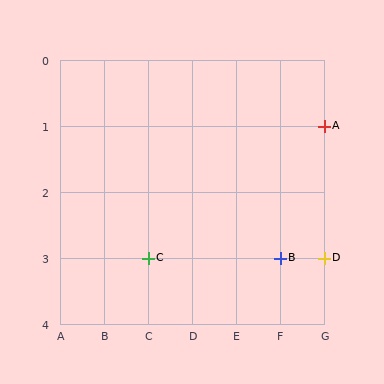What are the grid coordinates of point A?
Point A is at grid coordinates (G, 1).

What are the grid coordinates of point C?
Point C is at grid coordinates (C, 3).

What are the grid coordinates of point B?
Point B is at grid coordinates (F, 3).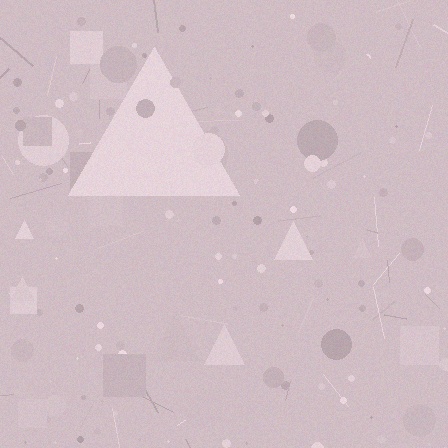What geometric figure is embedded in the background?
A triangle is embedded in the background.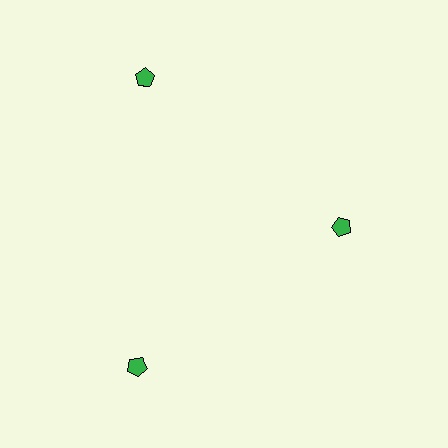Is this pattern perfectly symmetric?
No. The 3 green pentagons are arranged in a ring, but one element near the 3 o'clock position is pulled inward toward the center, breaking the 3-fold rotational symmetry.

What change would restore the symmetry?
The symmetry would be restored by moving it outward, back onto the ring so that all 3 pentagons sit at equal angles and equal distance from the center.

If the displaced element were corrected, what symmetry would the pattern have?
It would have 3-fold rotational symmetry — the pattern would map onto itself every 120 degrees.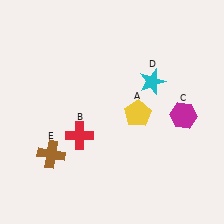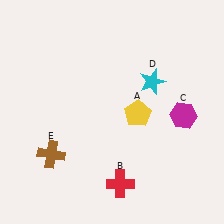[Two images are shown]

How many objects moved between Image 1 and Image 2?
1 object moved between the two images.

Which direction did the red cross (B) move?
The red cross (B) moved down.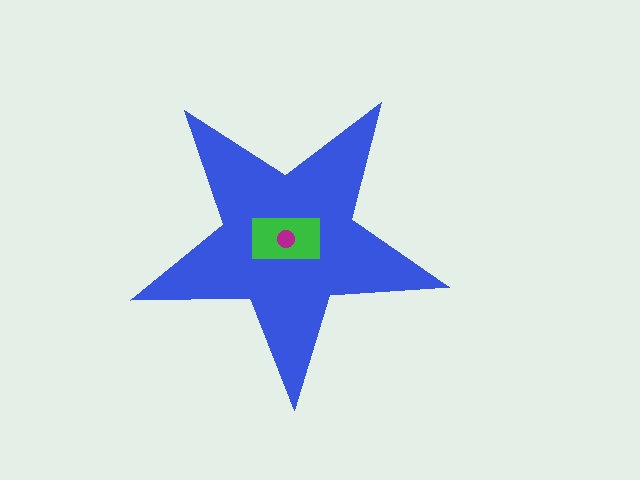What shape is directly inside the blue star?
The green rectangle.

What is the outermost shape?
The blue star.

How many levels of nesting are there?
3.